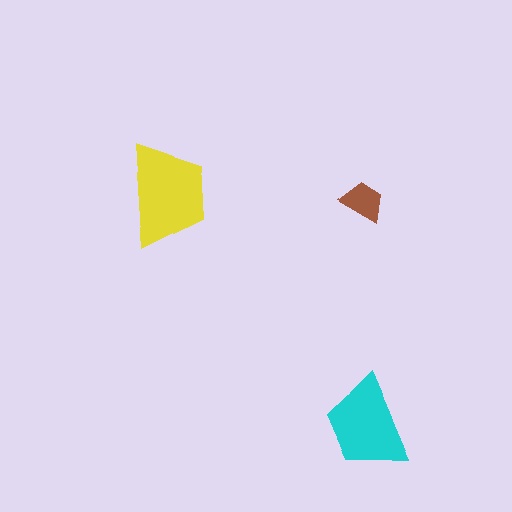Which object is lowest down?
The cyan trapezoid is bottommost.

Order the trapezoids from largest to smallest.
the yellow one, the cyan one, the brown one.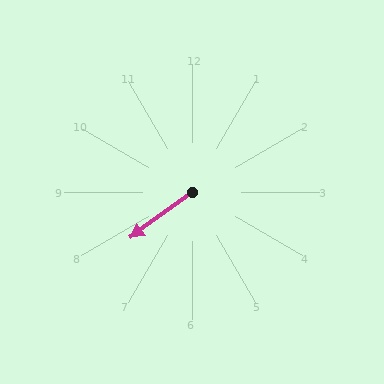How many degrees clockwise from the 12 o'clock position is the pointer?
Approximately 234 degrees.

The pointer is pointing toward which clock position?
Roughly 8 o'clock.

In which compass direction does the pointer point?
Southwest.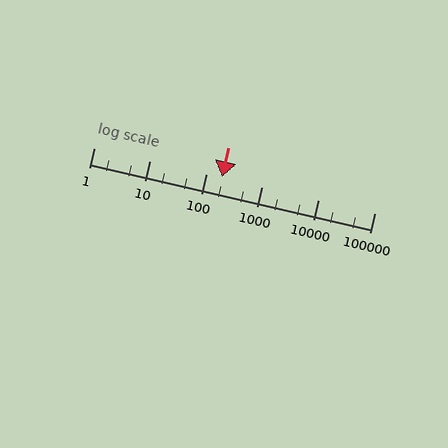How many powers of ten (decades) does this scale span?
The scale spans 5 decades, from 1 to 100000.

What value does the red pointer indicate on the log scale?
The pointer indicates approximately 190.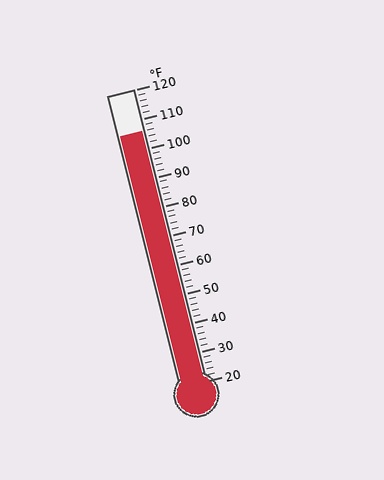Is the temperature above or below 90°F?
The temperature is above 90°F.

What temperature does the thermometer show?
The thermometer shows approximately 106°F.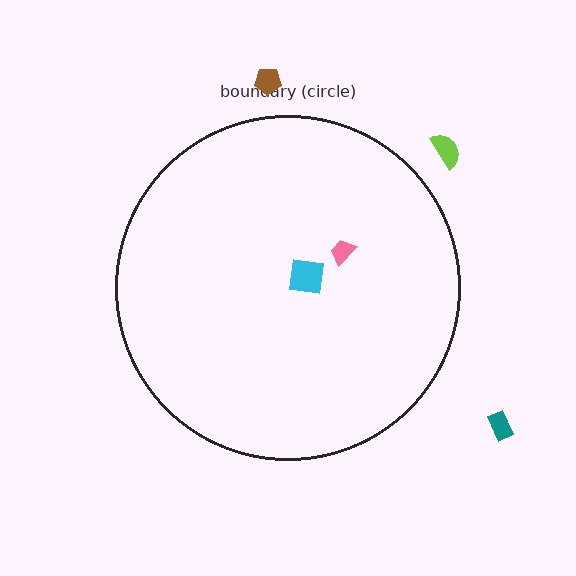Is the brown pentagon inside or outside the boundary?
Outside.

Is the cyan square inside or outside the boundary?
Inside.